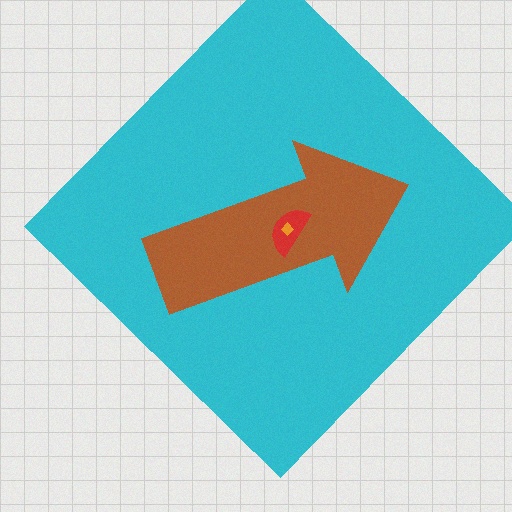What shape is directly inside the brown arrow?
The red semicircle.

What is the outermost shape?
The cyan diamond.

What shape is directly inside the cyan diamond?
The brown arrow.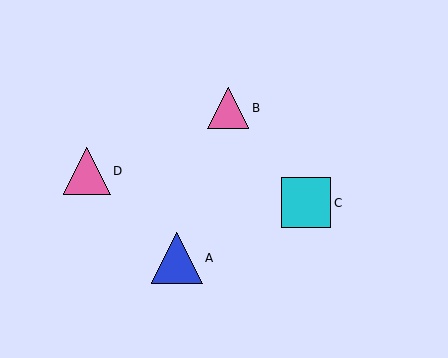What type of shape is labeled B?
Shape B is a pink triangle.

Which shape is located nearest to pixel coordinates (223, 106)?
The pink triangle (labeled B) at (228, 108) is nearest to that location.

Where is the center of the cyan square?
The center of the cyan square is at (306, 203).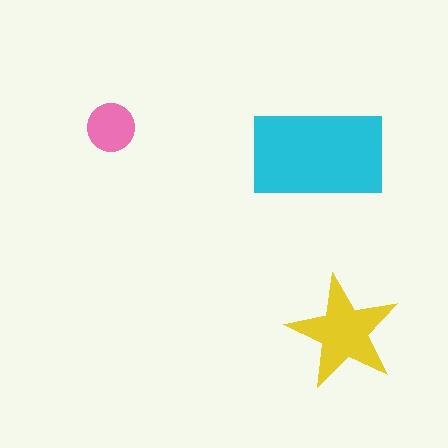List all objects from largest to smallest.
The cyan rectangle, the yellow star, the pink circle.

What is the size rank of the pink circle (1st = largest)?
3rd.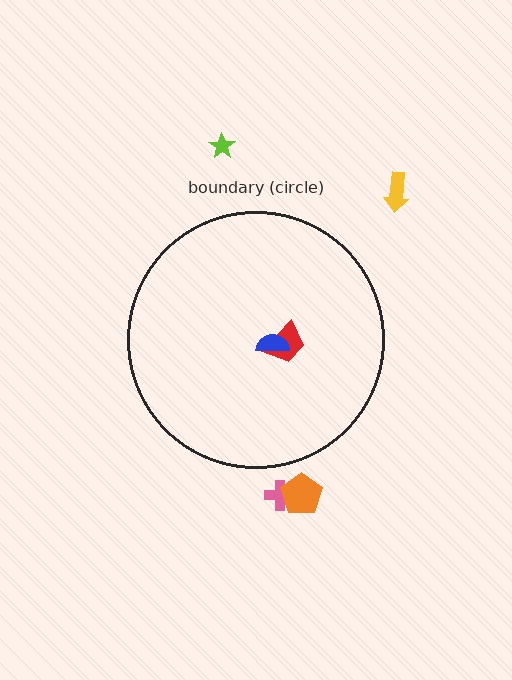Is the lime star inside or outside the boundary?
Outside.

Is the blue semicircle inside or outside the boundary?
Inside.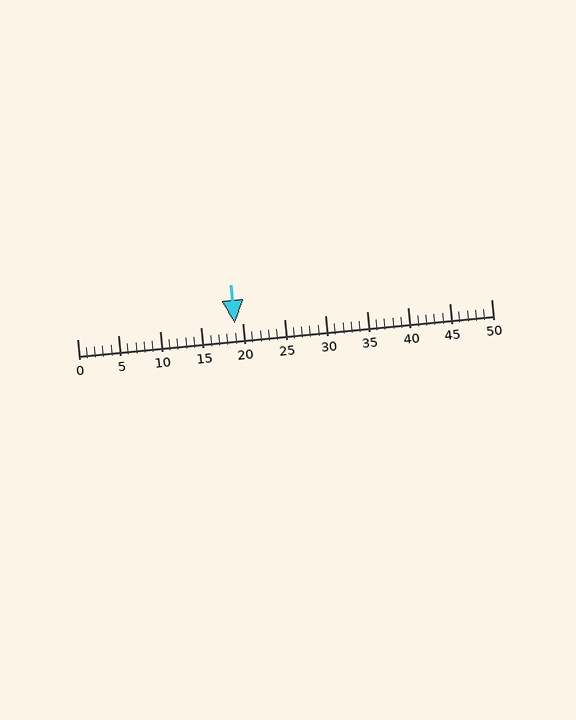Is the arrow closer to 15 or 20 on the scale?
The arrow is closer to 20.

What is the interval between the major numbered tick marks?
The major tick marks are spaced 5 units apart.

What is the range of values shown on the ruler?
The ruler shows values from 0 to 50.